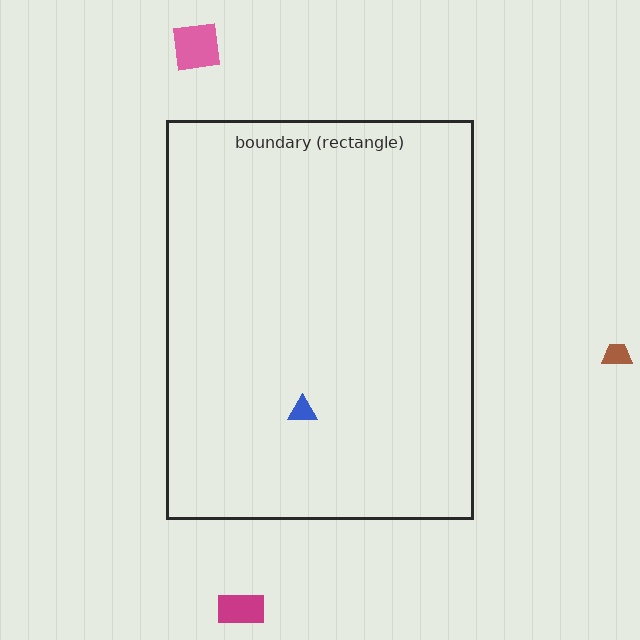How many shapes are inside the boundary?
1 inside, 3 outside.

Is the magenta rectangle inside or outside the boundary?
Outside.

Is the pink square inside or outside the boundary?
Outside.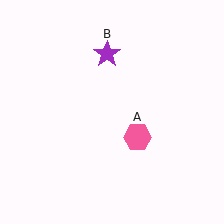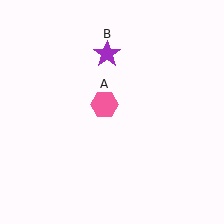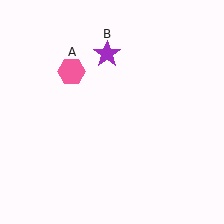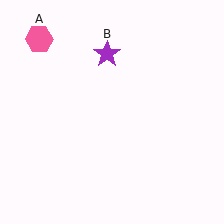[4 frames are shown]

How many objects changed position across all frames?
1 object changed position: pink hexagon (object A).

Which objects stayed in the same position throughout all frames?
Purple star (object B) remained stationary.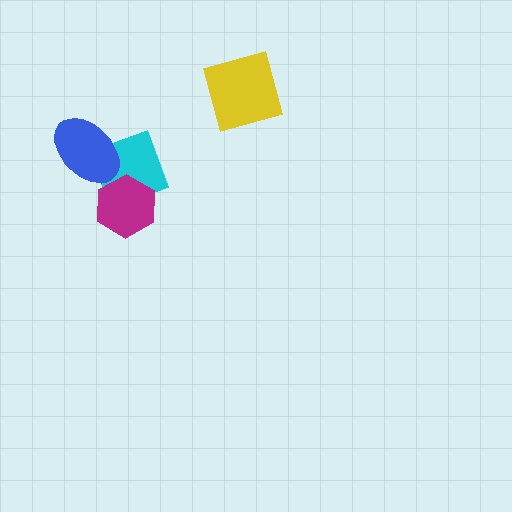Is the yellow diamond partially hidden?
No, no other shape covers it.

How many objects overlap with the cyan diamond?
2 objects overlap with the cyan diamond.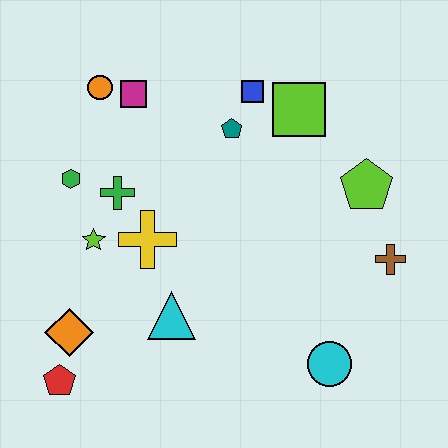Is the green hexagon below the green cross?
No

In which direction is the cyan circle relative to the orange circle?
The cyan circle is below the orange circle.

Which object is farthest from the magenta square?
The cyan circle is farthest from the magenta square.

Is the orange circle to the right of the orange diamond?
Yes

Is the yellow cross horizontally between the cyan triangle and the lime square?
No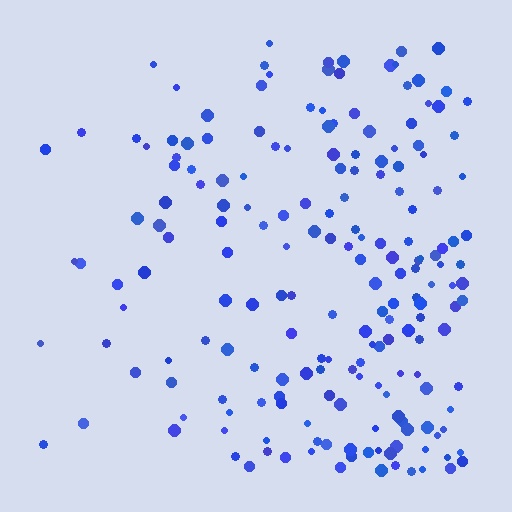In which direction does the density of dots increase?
From left to right, with the right side densest.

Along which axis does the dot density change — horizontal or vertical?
Horizontal.